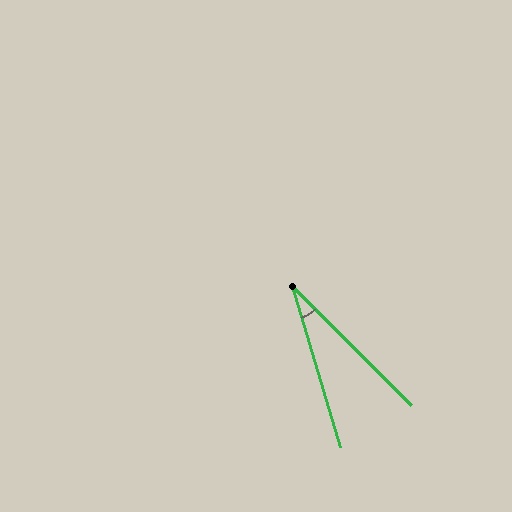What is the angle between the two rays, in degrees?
Approximately 28 degrees.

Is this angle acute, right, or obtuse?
It is acute.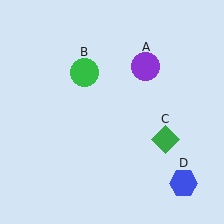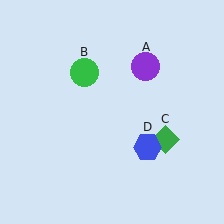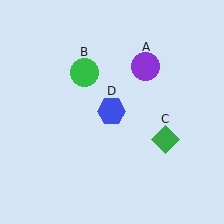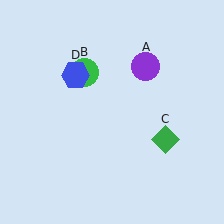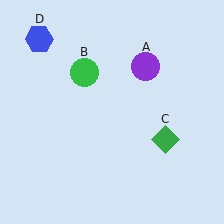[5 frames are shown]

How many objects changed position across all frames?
1 object changed position: blue hexagon (object D).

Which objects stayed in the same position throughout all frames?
Purple circle (object A) and green circle (object B) and green diamond (object C) remained stationary.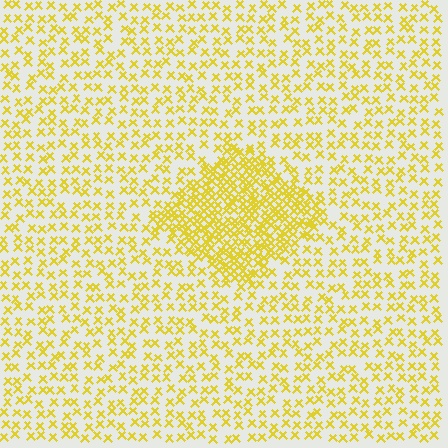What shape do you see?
I see a diamond.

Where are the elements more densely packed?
The elements are more densely packed inside the diamond boundary.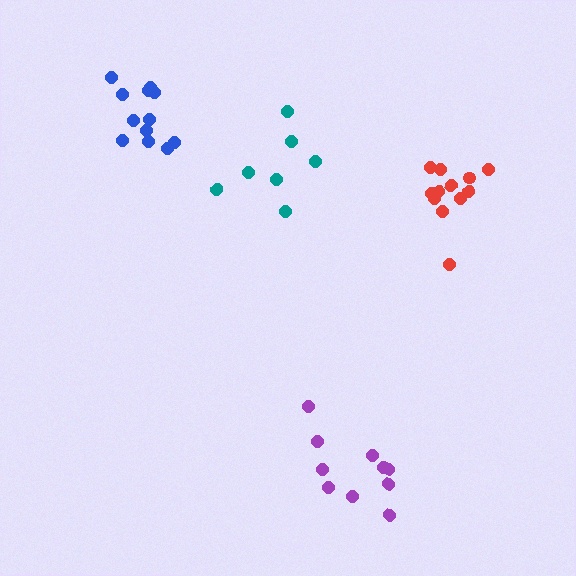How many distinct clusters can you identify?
There are 4 distinct clusters.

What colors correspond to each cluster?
The clusters are colored: red, purple, teal, blue.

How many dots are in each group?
Group 1: 12 dots, Group 2: 10 dots, Group 3: 7 dots, Group 4: 12 dots (41 total).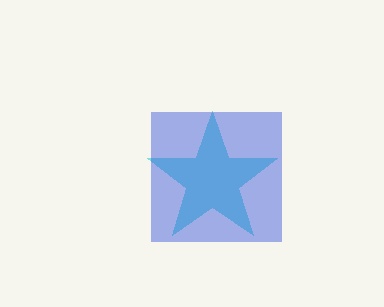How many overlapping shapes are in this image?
There are 2 overlapping shapes in the image.